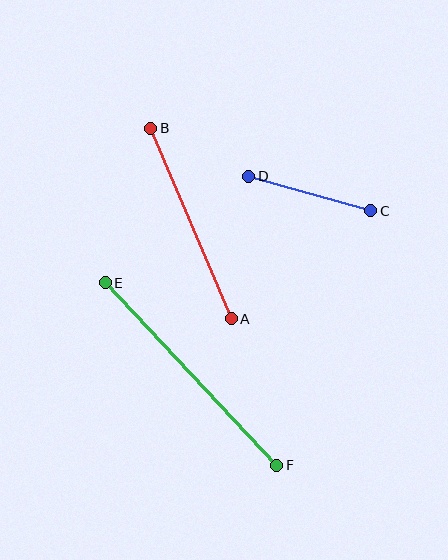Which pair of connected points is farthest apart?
Points E and F are farthest apart.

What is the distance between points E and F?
The distance is approximately 251 pixels.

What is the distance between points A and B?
The distance is approximately 207 pixels.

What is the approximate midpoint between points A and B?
The midpoint is at approximately (191, 224) pixels.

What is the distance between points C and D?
The distance is approximately 127 pixels.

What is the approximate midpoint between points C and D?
The midpoint is at approximately (310, 194) pixels.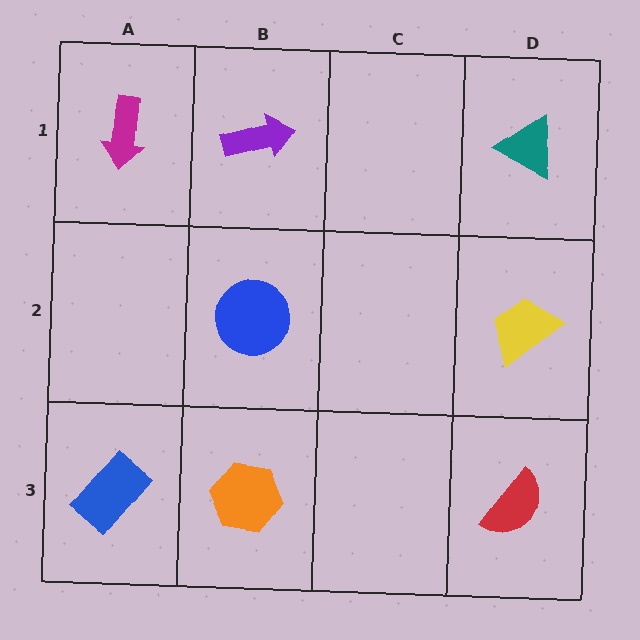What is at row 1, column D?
A teal triangle.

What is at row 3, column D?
A red semicircle.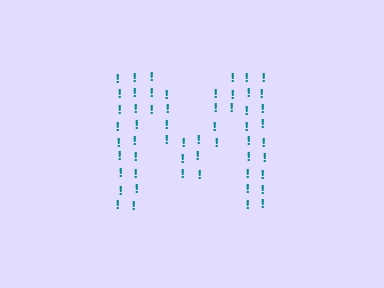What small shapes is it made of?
It is made of small exclamation marks.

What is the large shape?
The large shape is the letter M.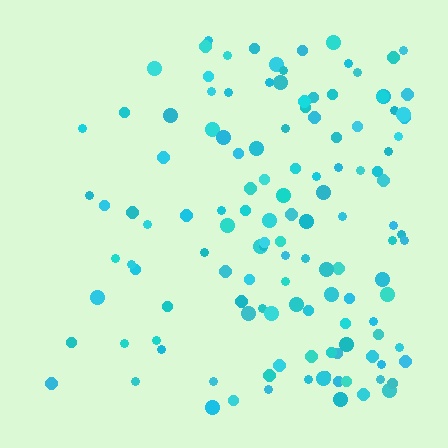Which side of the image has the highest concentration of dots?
The right.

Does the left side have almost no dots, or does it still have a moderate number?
Still a moderate number, just noticeably fewer than the right.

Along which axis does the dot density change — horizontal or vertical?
Horizontal.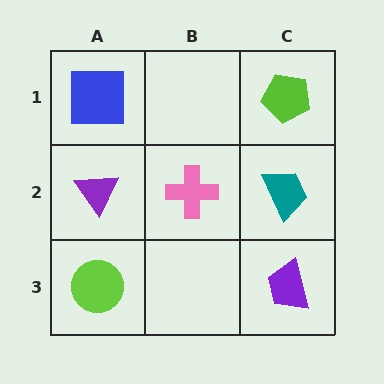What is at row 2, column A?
A purple triangle.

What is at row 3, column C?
A purple trapezoid.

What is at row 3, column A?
A lime circle.